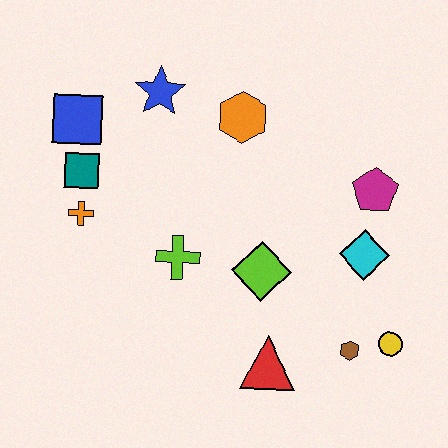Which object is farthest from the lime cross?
The yellow circle is farthest from the lime cross.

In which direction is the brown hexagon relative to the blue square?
The brown hexagon is to the right of the blue square.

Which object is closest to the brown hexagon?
The yellow circle is closest to the brown hexagon.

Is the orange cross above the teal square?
No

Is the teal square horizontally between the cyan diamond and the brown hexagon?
No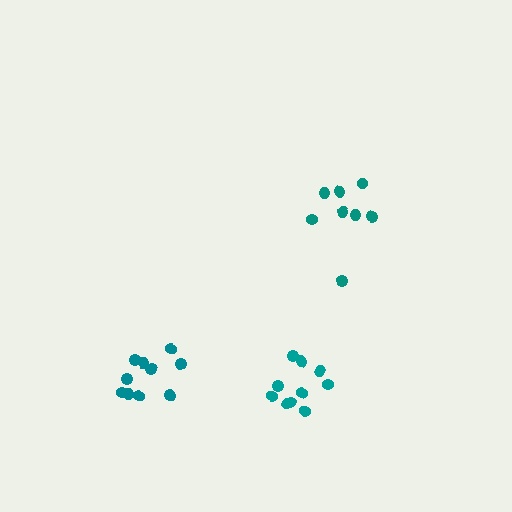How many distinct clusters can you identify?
There are 3 distinct clusters.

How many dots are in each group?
Group 1: 10 dots, Group 2: 8 dots, Group 3: 10 dots (28 total).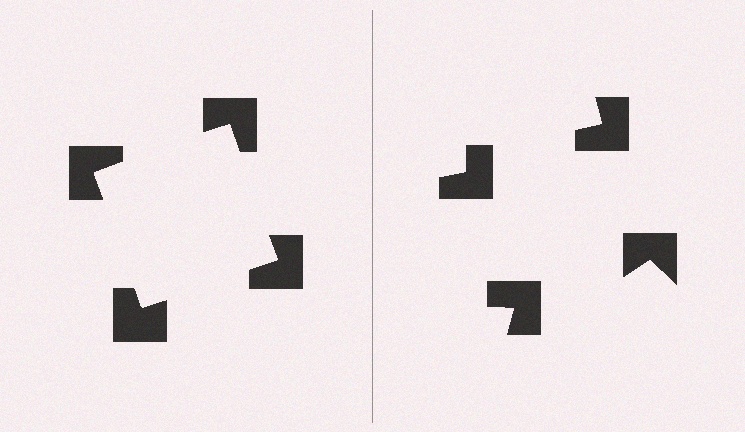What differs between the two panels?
The notched squares are positioned identically on both sides; only the wedge orientations differ. On the left they align to a square; on the right they are misaligned.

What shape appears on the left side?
An illusory square.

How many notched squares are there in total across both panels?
8 — 4 on each side.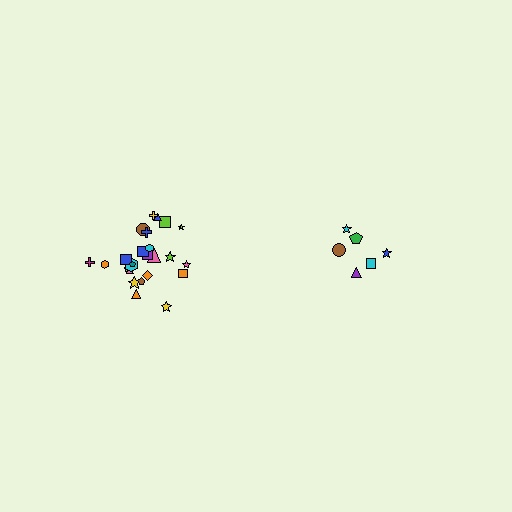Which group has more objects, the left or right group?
The left group.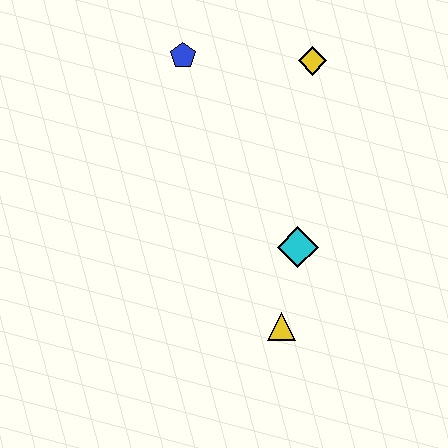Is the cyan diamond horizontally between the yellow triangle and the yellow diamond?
Yes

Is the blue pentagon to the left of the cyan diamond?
Yes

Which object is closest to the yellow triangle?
The cyan diamond is closest to the yellow triangle.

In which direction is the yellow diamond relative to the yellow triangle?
The yellow diamond is above the yellow triangle.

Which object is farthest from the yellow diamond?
The yellow triangle is farthest from the yellow diamond.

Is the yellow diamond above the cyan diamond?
Yes